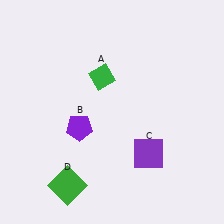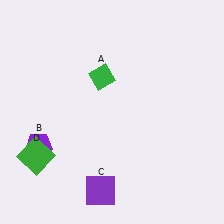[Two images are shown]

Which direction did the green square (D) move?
The green square (D) moved left.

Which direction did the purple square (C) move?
The purple square (C) moved left.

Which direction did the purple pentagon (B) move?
The purple pentagon (B) moved left.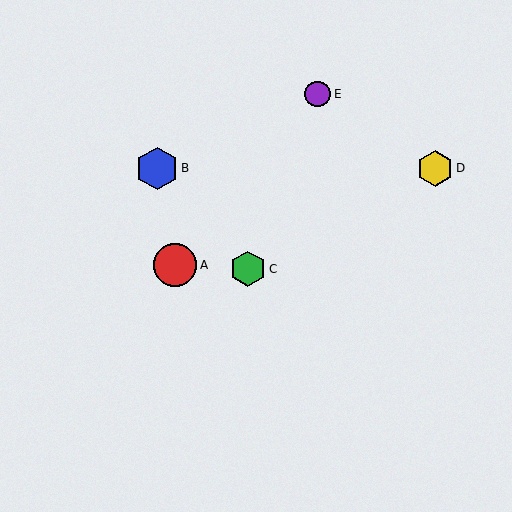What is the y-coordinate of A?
Object A is at y≈265.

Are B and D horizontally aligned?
Yes, both are at y≈168.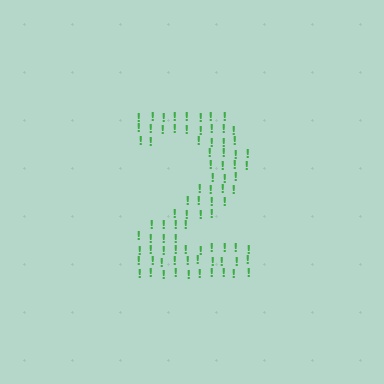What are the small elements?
The small elements are exclamation marks.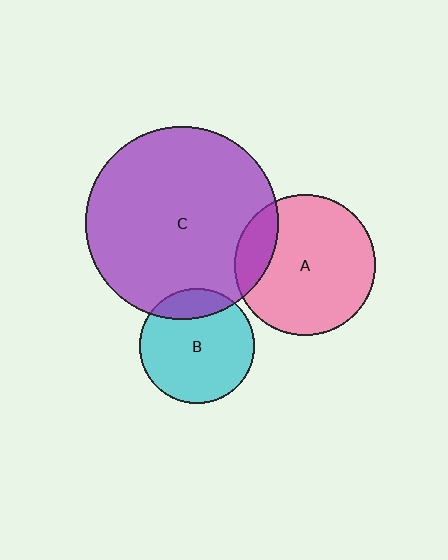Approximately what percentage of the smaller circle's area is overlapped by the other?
Approximately 20%.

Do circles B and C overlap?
Yes.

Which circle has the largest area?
Circle C (purple).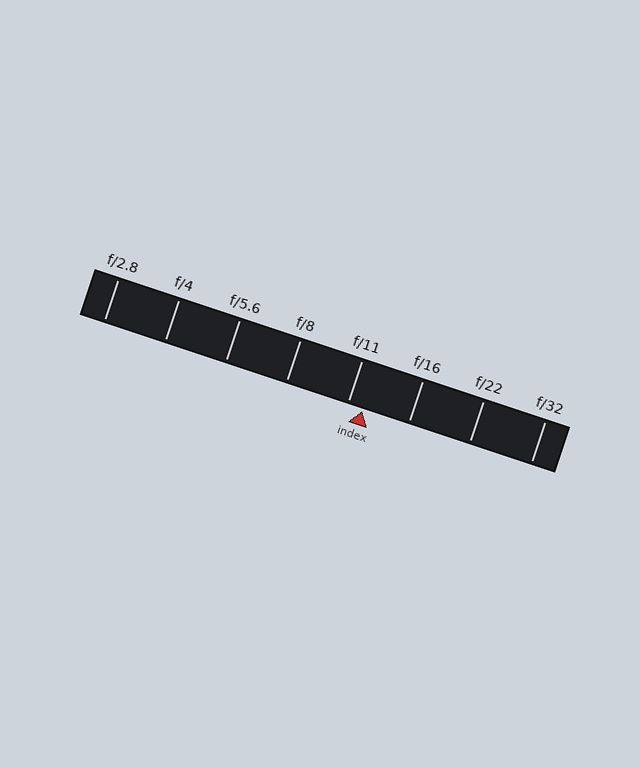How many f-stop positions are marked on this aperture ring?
There are 8 f-stop positions marked.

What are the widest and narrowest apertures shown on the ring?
The widest aperture shown is f/2.8 and the narrowest is f/32.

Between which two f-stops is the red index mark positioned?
The index mark is between f/11 and f/16.